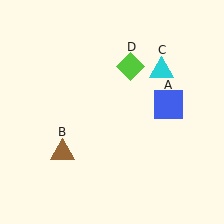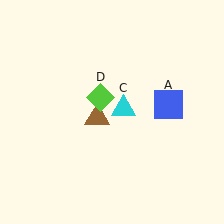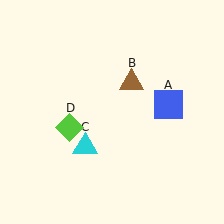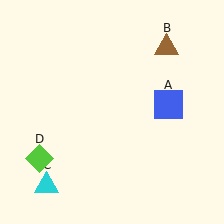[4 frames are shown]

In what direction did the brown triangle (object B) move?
The brown triangle (object B) moved up and to the right.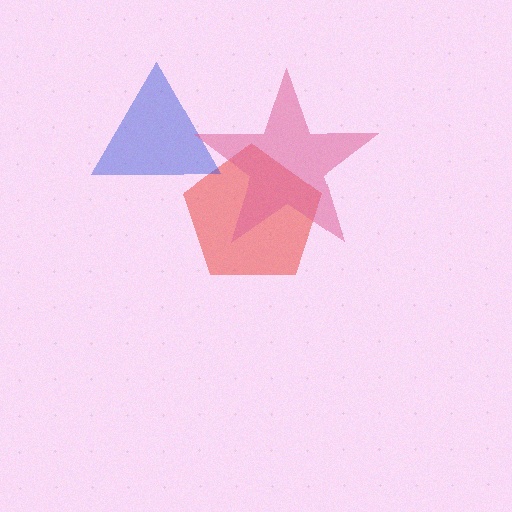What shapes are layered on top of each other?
The layered shapes are: a red pentagon, a blue triangle, a pink star.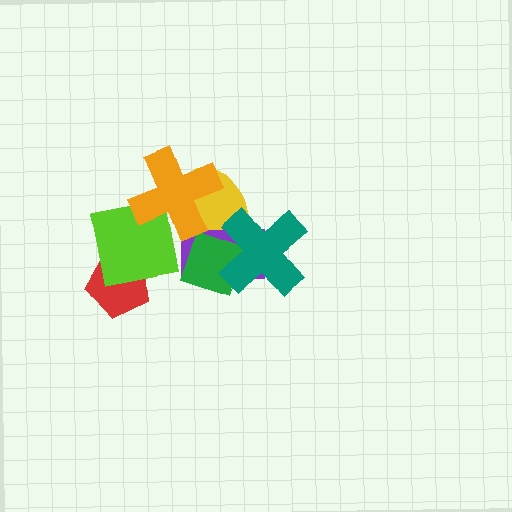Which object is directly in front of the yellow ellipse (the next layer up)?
The purple rectangle is directly in front of the yellow ellipse.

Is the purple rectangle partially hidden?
Yes, it is partially covered by another shape.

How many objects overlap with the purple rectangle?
4 objects overlap with the purple rectangle.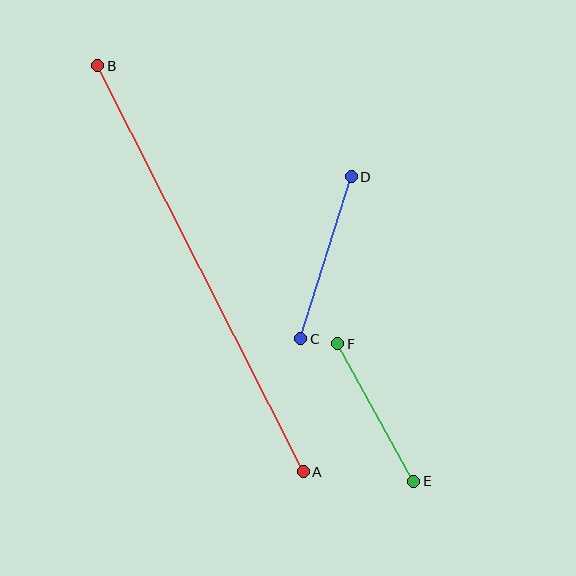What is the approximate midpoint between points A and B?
The midpoint is at approximately (201, 269) pixels.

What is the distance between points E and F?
The distance is approximately 157 pixels.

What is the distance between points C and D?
The distance is approximately 170 pixels.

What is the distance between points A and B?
The distance is approximately 455 pixels.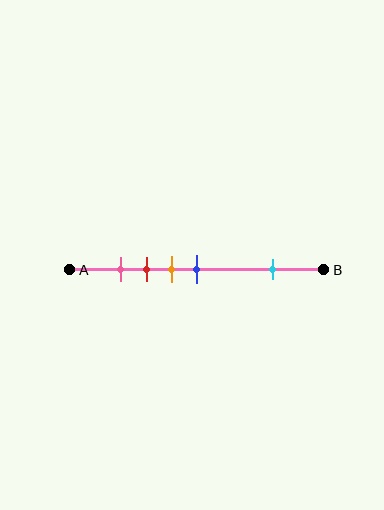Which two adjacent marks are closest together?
The pink and red marks are the closest adjacent pair.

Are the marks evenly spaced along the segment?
No, the marks are not evenly spaced.